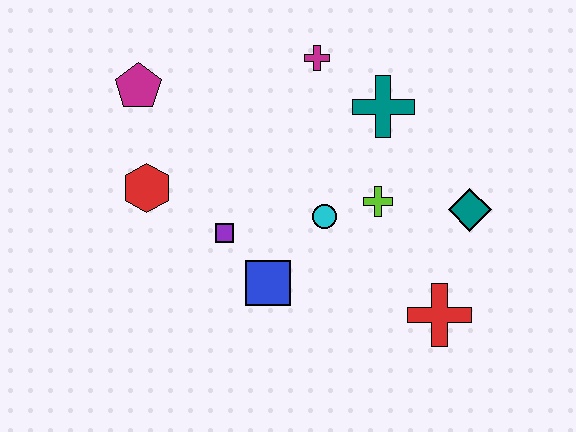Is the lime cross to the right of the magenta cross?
Yes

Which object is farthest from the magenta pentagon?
The red cross is farthest from the magenta pentagon.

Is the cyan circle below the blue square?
No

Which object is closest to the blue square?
The purple square is closest to the blue square.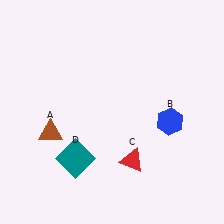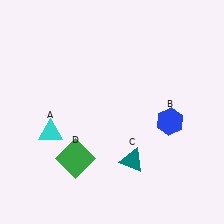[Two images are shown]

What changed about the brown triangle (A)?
In Image 1, A is brown. In Image 2, it changed to cyan.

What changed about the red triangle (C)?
In Image 1, C is red. In Image 2, it changed to teal.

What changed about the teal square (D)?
In Image 1, D is teal. In Image 2, it changed to green.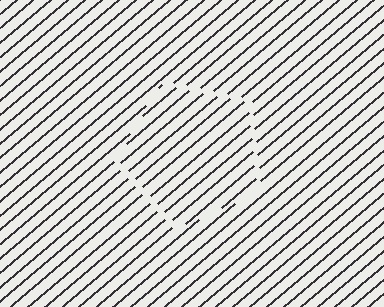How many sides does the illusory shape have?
5 sides — the line-ends trace a pentagon.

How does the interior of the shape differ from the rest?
The interior of the shape contains the same grating, shifted by half a period — the contour is defined by the phase discontinuity where line-ends from the inner and outer gratings abut.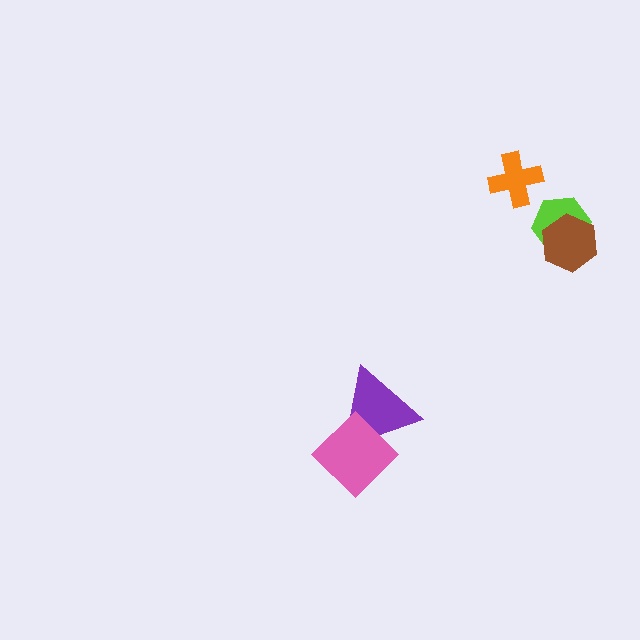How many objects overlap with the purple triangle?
1 object overlaps with the purple triangle.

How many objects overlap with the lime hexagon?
1 object overlaps with the lime hexagon.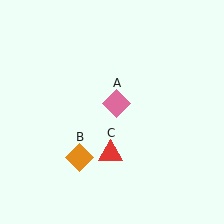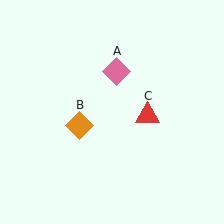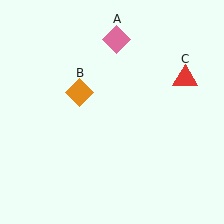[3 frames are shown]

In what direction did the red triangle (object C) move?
The red triangle (object C) moved up and to the right.